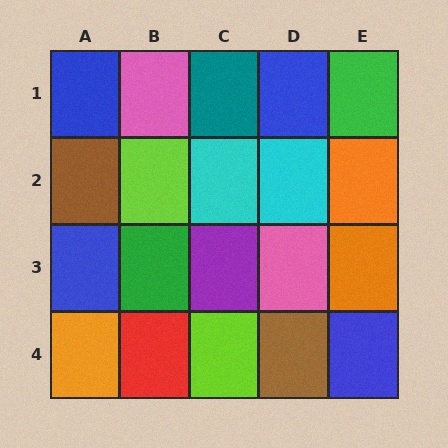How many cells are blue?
4 cells are blue.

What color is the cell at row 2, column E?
Orange.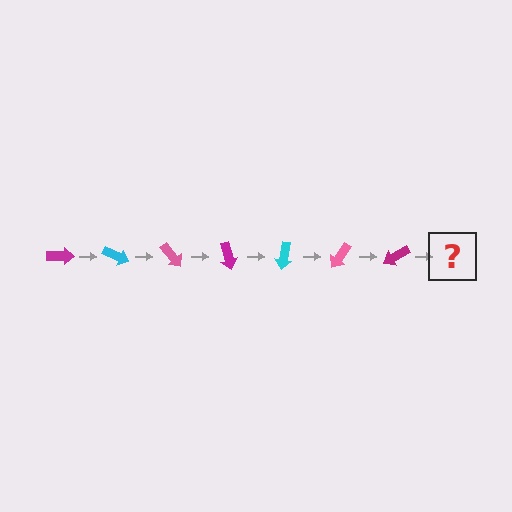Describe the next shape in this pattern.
It should be a cyan arrow, rotated 175 degrees from the start.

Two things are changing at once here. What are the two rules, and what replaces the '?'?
The two rules are that it rotates 25 degrees each step and the color cycles through magenta, cyan, and pink. The '?' should be a cyan arrow, rotated 175 degrees from the start.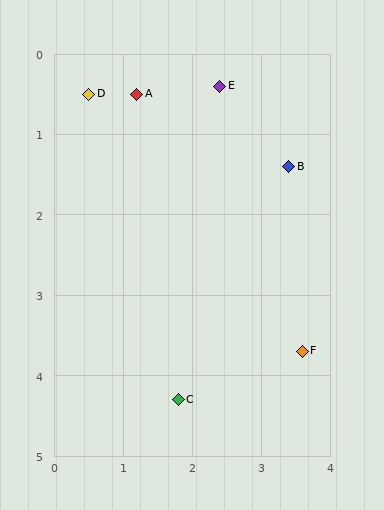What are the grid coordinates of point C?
Point C is at approximately (1.8, 4.3).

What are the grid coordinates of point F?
Point F is at approximately (3.6, 3.7).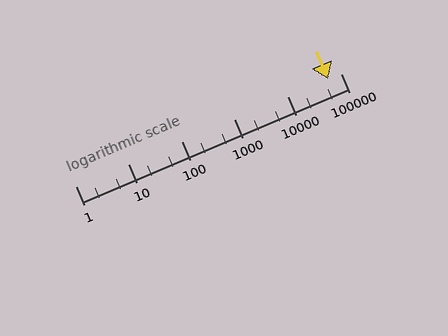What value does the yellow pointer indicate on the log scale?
The pointer indicates approximately 59000.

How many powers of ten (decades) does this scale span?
The scale spans 5 decades, from 1 to 100000.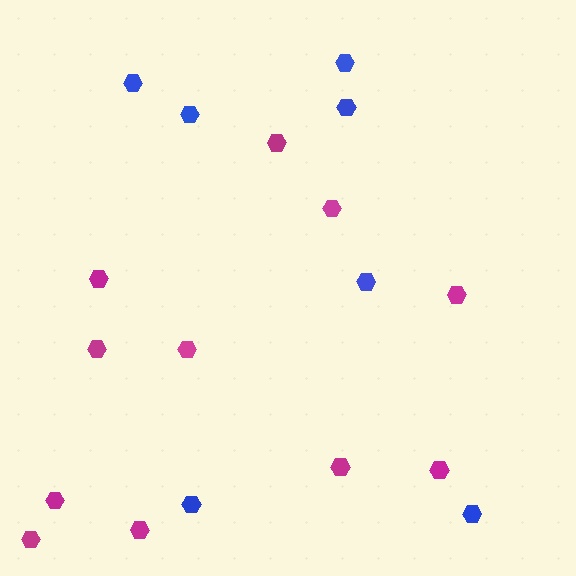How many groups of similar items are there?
There are 2 groups: one group of magenta hexagons (11) and one group of blue hexagons (7).